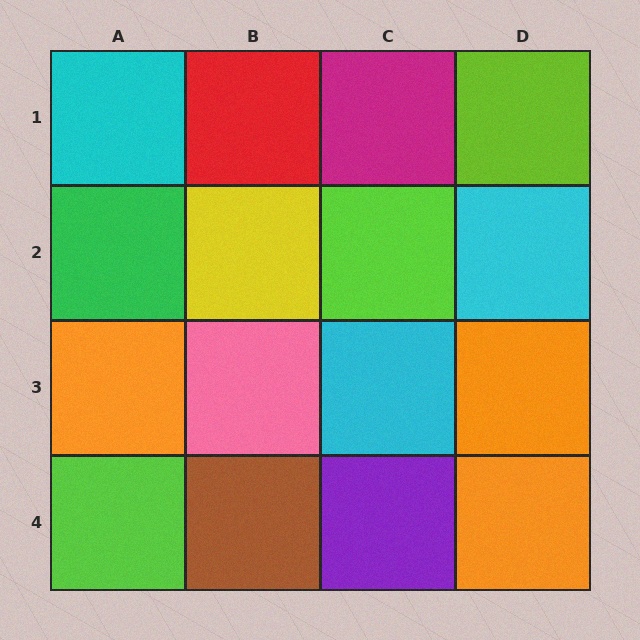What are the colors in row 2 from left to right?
Green, yellow, lime, cyan.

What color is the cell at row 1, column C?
Magenta.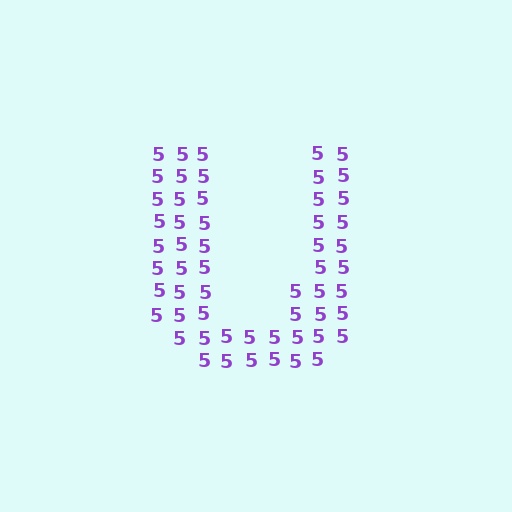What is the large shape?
The large shape is the letter U.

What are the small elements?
The small elements are digit 5's.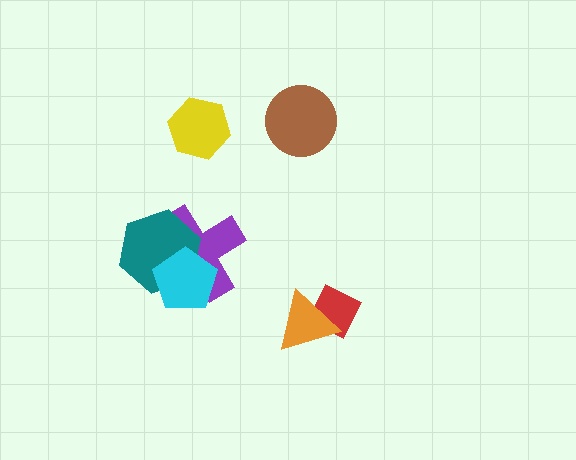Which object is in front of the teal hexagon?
The cyan pentagon is in front of the teal hexagon.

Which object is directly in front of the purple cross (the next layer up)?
The teal hexagon is directly in front of the purple cross.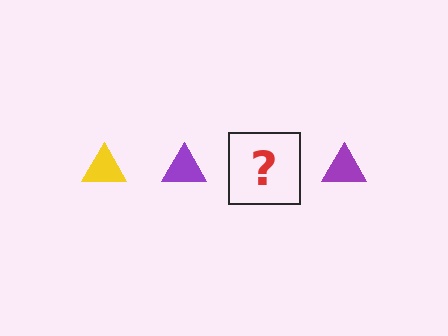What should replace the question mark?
The question mark should be replaced with a yellow triangle.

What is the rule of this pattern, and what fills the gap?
The rule is that the pattern cycles through yellow, purple triangles. The gap should be filled with a yellow triangle.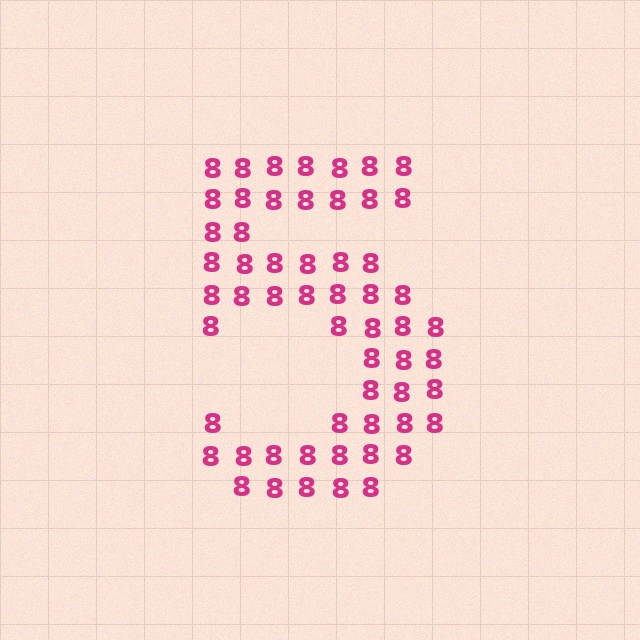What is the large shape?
The large shape is the digit 5.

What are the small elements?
The small elements are digit 8's.